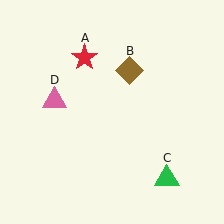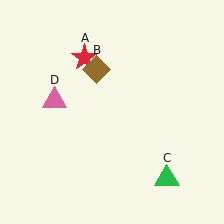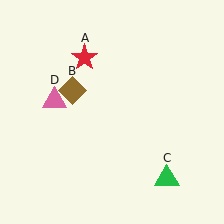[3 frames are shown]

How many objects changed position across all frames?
1 object changed position: brown diamond (object B).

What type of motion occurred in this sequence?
The brown diamond (object B) rotated counterclockwise around the center of the scene.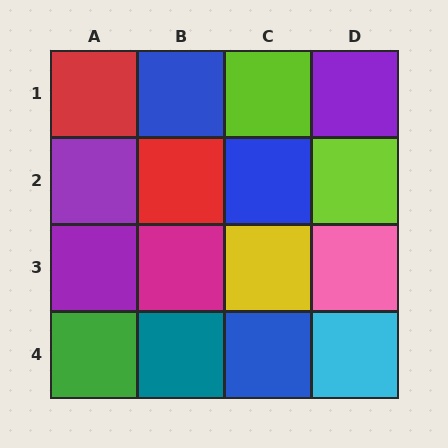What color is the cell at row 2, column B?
Red.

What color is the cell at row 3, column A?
Purple.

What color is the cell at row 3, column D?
Pink.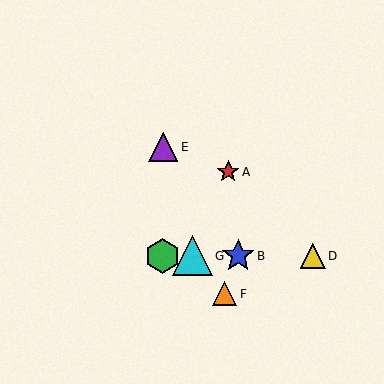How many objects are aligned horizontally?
4 objects (B, C, D, G) are aligned horizontally.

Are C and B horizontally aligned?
Yes, both are at y≈256.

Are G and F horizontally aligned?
No, G is at y≈256 and F is at y≈294.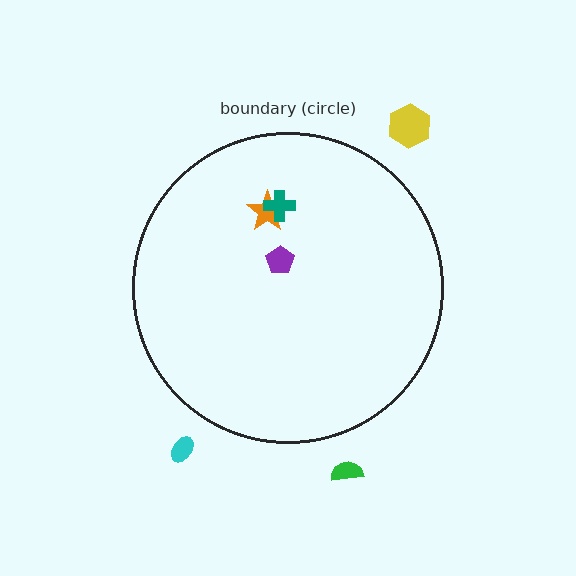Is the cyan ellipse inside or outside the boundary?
Outside.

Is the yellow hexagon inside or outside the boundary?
Outside.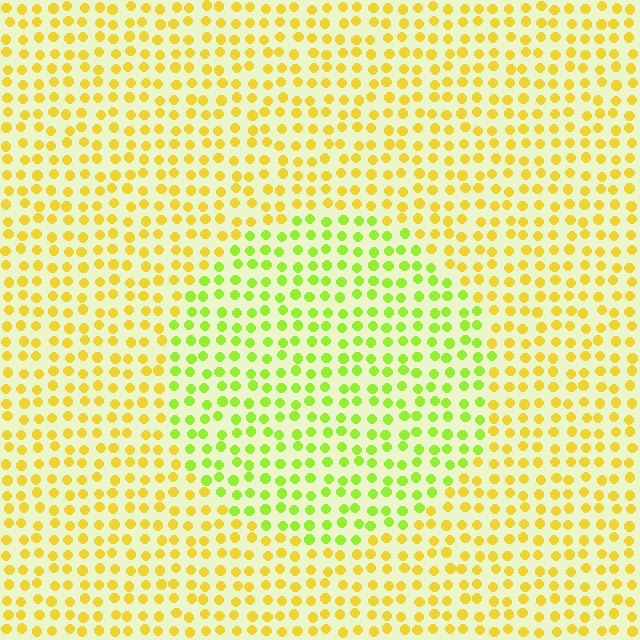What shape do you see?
I see a circle.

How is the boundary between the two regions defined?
The boundary is defined purely by a slight shift in hue (about 38 degrees). Spacing, size, and orientation are identical on both sides.